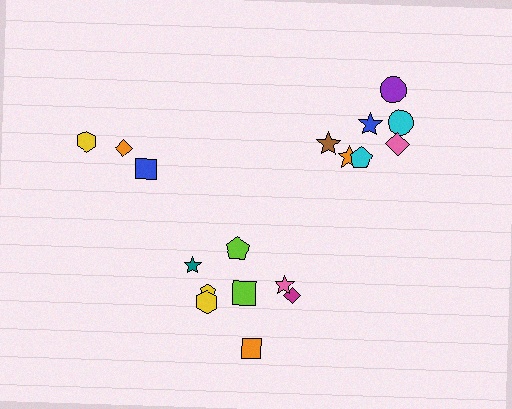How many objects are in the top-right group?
There are 7 objects.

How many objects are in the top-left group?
There are 3 objects.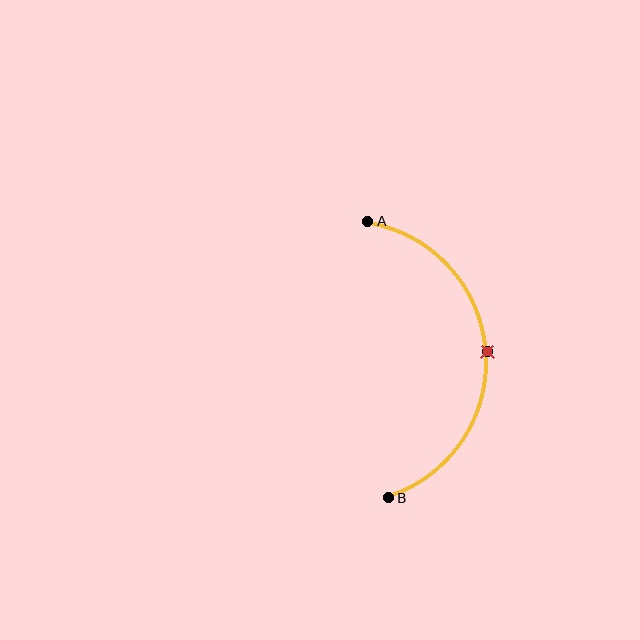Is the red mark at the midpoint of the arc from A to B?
Yes. The red mark lies on the arc at equal arc-length from both A and B — it is the arc midpoint.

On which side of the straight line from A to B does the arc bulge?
The arc bulges to the right of the straight line connecting A and B.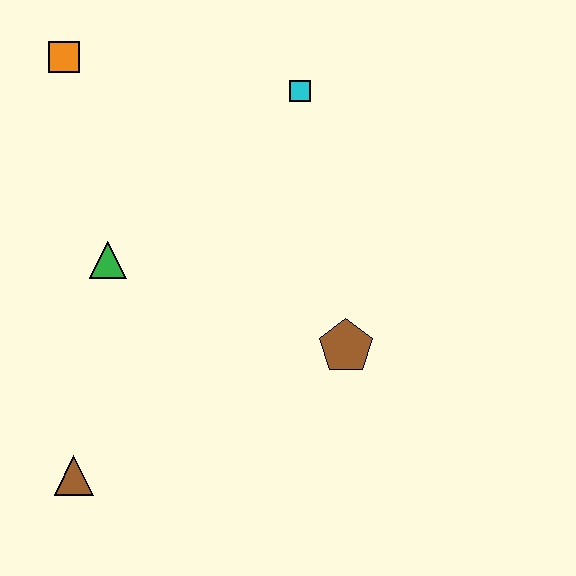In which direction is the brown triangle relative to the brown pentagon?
The brown triangle is to the left of the brown pentagon.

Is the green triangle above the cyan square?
No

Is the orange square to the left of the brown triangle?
Yes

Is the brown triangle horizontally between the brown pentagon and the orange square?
Yes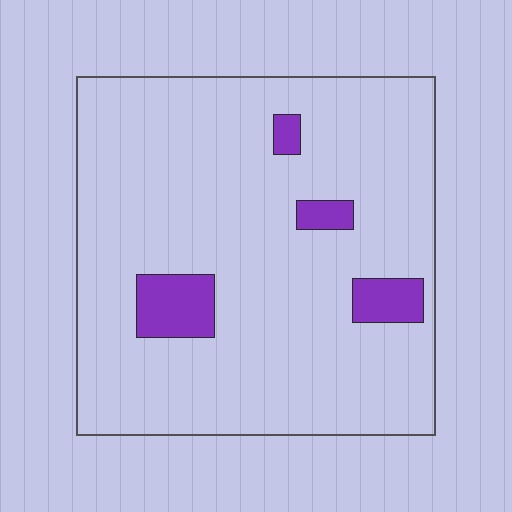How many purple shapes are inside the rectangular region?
4.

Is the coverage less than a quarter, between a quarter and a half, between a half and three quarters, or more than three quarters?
Less than a quarter.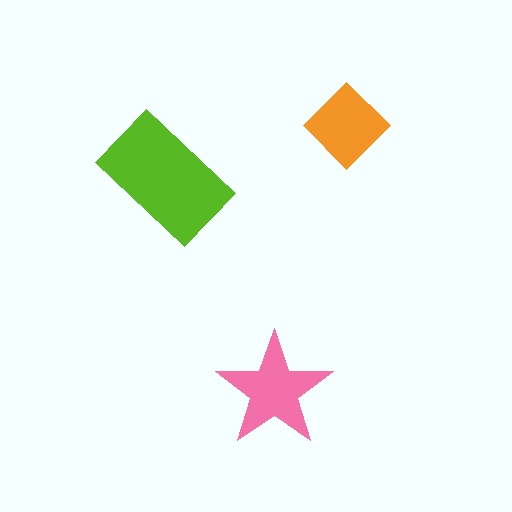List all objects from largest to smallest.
The lime rectangle, the pink star, the orange diamond.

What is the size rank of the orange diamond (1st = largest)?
3rd.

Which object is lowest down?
The pink star is bottommost.